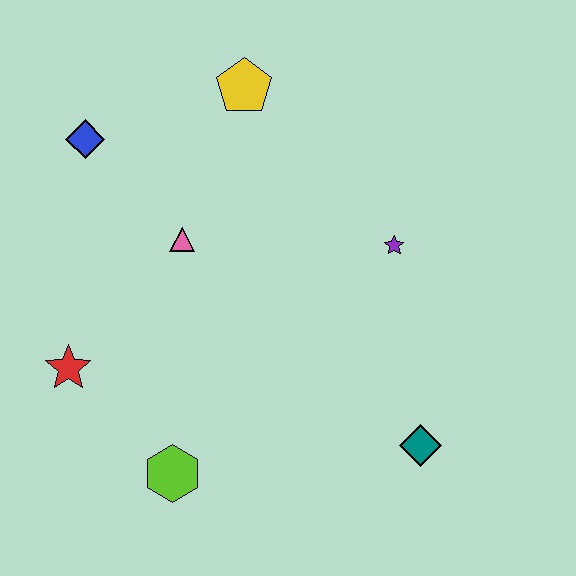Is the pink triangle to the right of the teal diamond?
No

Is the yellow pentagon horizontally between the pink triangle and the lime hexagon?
No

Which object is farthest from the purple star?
The red star is farthest from the purple star.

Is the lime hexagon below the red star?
Yes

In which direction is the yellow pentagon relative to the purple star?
The yellow pentagon is above the purple star.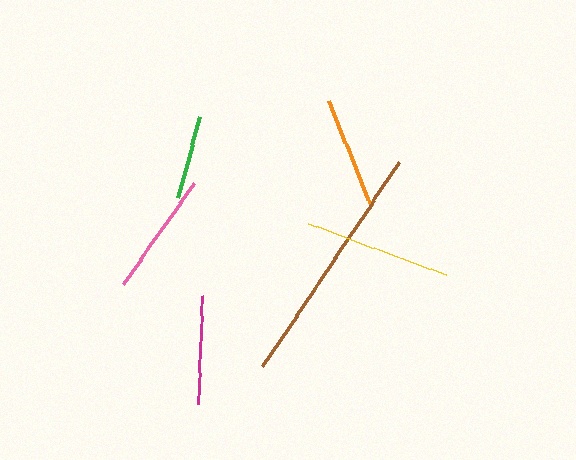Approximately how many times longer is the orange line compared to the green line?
The orange line is approximately 1.3 times the length of the green line.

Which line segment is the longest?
The brown line is the longest at approximately 245 pixels.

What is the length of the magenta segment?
The magenta segment is approximately 108 pixels long.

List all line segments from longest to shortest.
From longest to shortest: brown, yellow, pink, orange, magenta, green.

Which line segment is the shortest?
The green line is the shortest at approximately 84 pixels.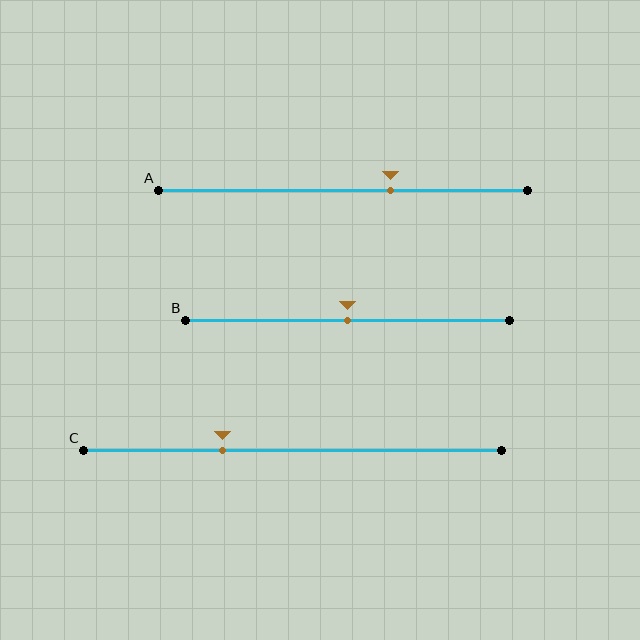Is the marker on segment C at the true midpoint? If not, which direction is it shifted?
No, the marker on segment C is shifted to the left by about 17% of the segment length.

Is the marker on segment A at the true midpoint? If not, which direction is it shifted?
No, the marker on segment A is shifted to the right by about 13% of the segment length.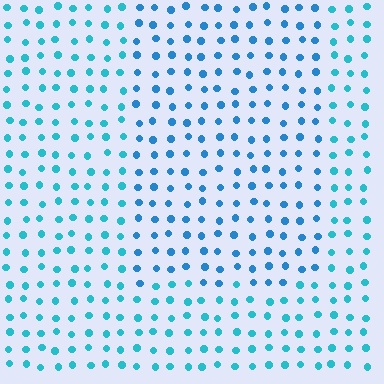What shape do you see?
I see a rectangle.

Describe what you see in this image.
The image is filled with small cyan elements in a uniform arrangement. A rectangle-shaped region is visible where the elements are tinted to a slightly different hue, forming a subtle color boundary.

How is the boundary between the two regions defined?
The boundary is defined purely by a slight shift in hue (about 21 degrees). Spacing, size, and orientation are identical on both sides.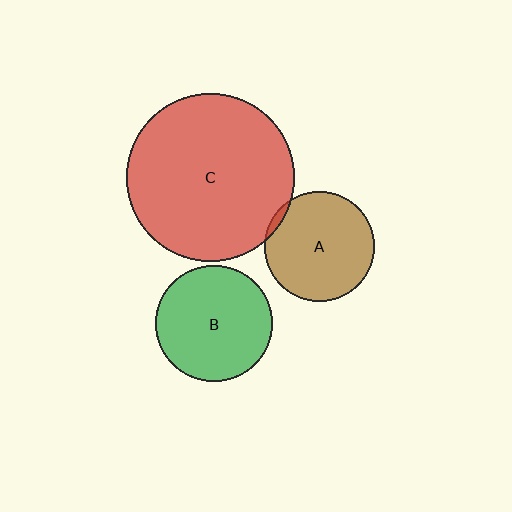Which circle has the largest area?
Circle C (red).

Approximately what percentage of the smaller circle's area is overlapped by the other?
Approximately 5%.